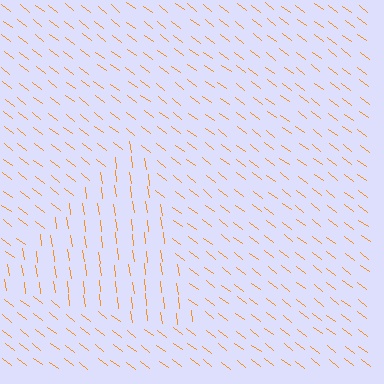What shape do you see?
I see a triangle.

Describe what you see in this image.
The image is filled with small orange line segments. A triangle region in the image has lines oriented differently from the surrounding lines, creating a visible texture boundary.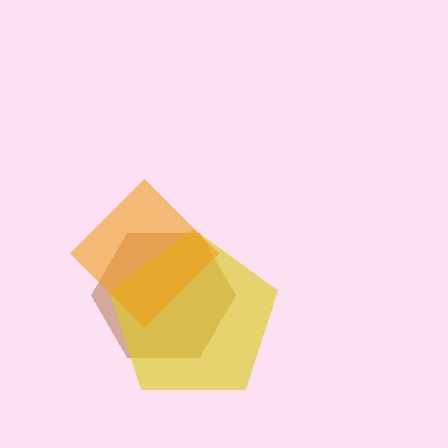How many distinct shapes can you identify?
There are 3 distinct shapes: a brown hexagon, a yellow pentagon, an orange diamond.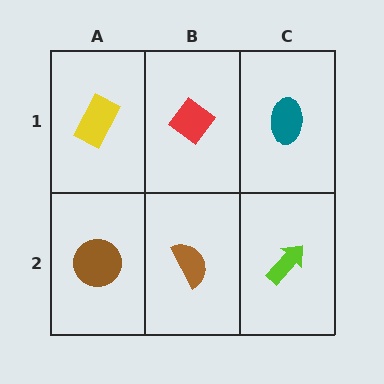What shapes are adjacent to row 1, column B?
A brown semicircle (row 2, column B), a yellow rectangle (row 1, column A), a teal ellipse (row 1, column C).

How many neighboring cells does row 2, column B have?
3.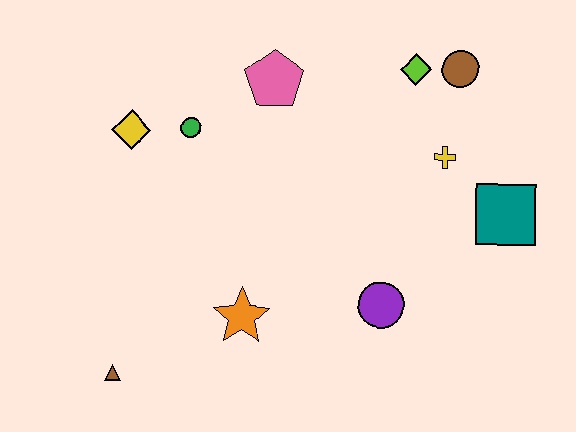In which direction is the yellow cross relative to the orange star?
The yellow cross is to the right of the orange star.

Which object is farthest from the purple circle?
The yellow diamond is farthest from the purple circle.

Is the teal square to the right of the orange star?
Yes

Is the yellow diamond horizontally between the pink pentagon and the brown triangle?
Yes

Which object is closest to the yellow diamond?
The green circle is closest to the yellow diamond.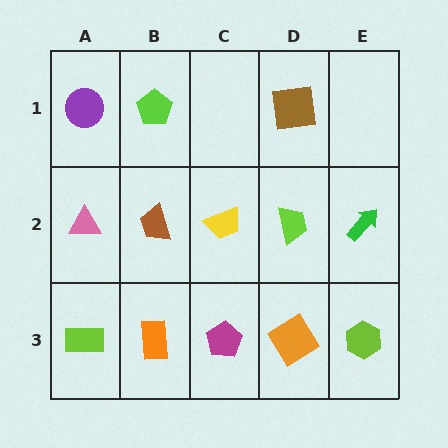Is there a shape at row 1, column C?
No, that cell is empty.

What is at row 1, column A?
A purple circle.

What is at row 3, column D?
An orange diamond.